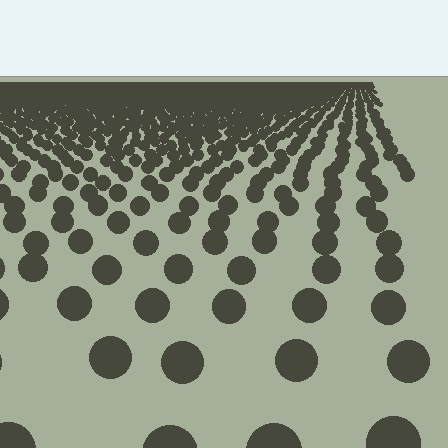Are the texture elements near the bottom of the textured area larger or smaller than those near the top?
Larger. Near the bottom, elements are closer to the viewer and appear at a bigger on-screen size.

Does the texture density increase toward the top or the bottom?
Density increases toward the top.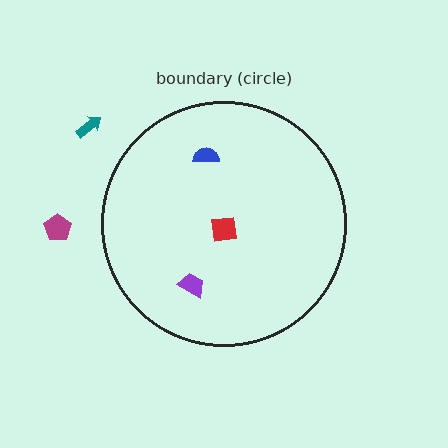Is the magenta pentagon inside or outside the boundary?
Outside.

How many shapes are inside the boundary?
3 inside, 2 outside.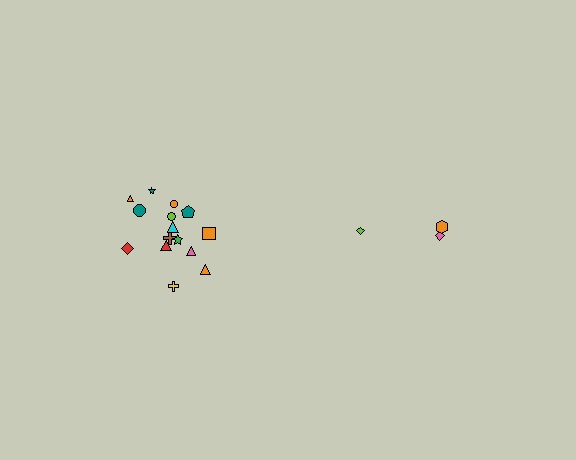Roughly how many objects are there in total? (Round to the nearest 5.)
Roughly 20 objects in total.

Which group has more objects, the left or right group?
The left group.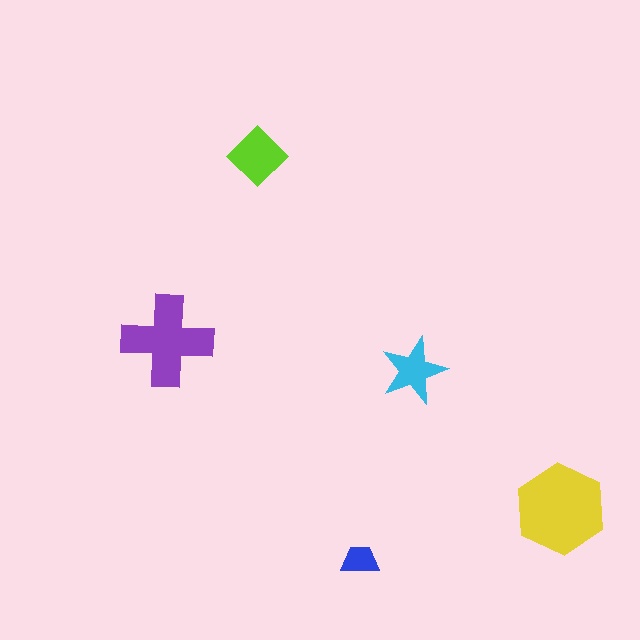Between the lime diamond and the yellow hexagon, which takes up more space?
The yellow hexagon.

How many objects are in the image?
There are 5 objects in the image.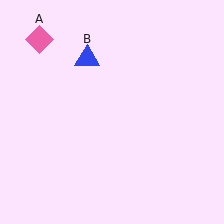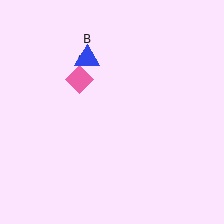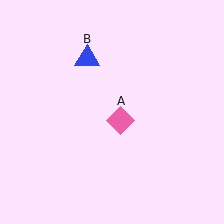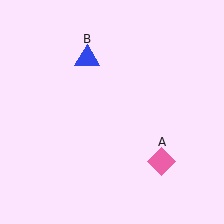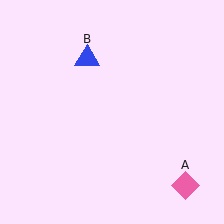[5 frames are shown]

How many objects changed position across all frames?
1 object changed position: pink diamond (object A).